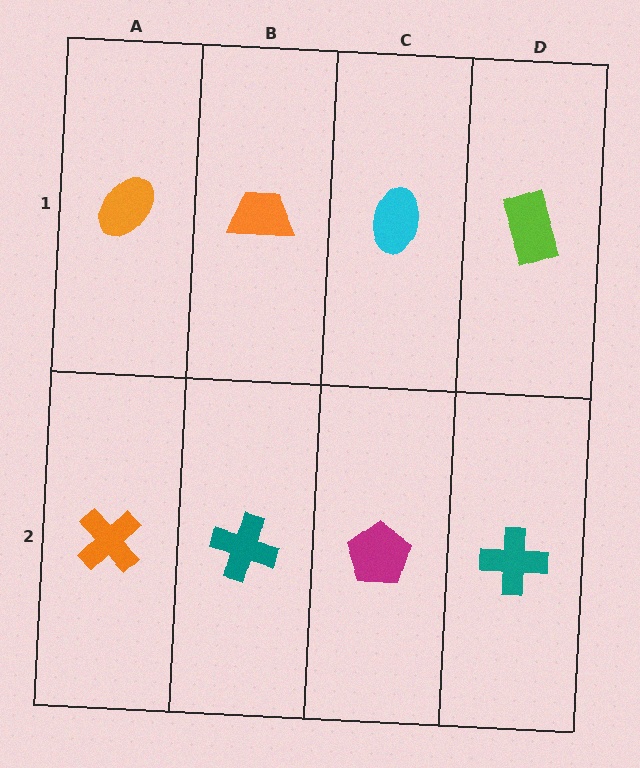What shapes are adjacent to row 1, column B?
A teal cross (row 2, column B), an orange ellipse (row 1, column A), a cyan ellipse (row 1, column C).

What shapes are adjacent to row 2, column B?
An orange trapezoid (row 1, column B), an orange cross (row 2, column A), a magenta pentagon (row 2, column C).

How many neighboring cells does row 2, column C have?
3.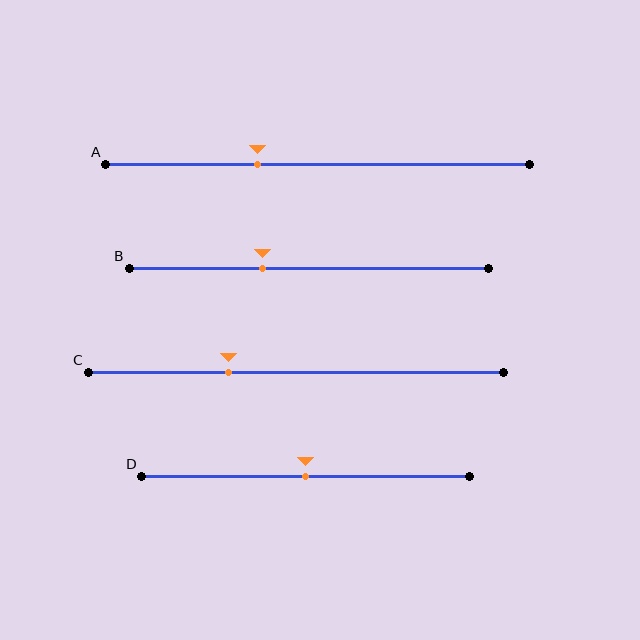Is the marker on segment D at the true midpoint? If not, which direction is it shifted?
Yes, the marker on segment D is at the true midpoint.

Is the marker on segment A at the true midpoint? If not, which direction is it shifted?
No, the marker on segment A is shifted to the left by about 14% of the segment length.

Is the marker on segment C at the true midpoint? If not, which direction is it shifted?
No, the marker on segment C is shifted to the left by about 16% of the segment length.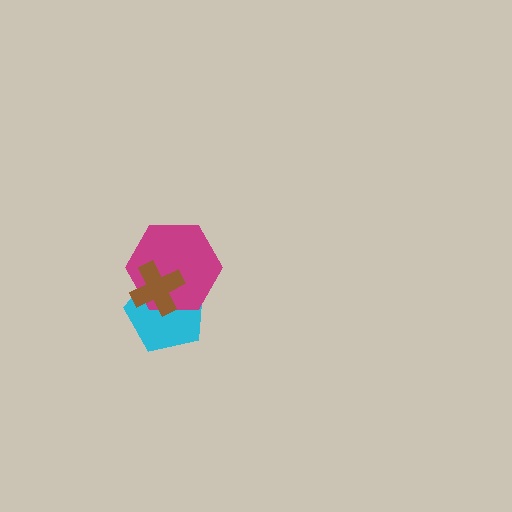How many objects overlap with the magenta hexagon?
2 objects overlap with the magenta hexagon.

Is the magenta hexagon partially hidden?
Yes, it is partially covered by another shape.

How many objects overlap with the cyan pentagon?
2 objects overlap with the cyan pentagon.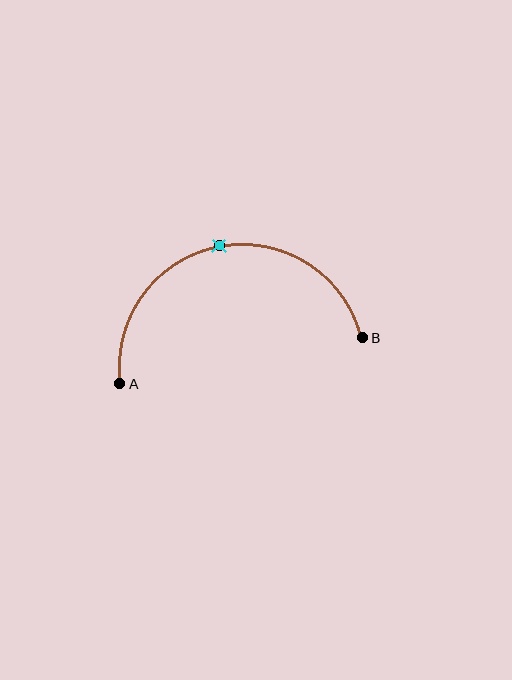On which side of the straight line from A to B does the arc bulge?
The arc bulges above the straight line connecting A and B.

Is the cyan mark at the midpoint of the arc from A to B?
Yes. The cyan mark lies on the arc at equal arc-length from both A and B — it is the arc midpoint.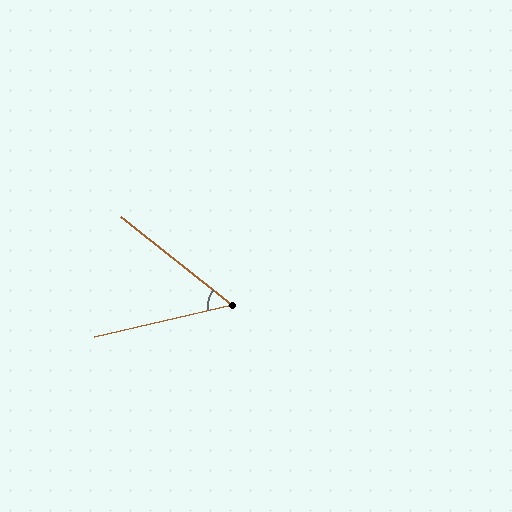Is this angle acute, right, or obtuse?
It is acute.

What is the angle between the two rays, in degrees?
Approximately 52 degrees.